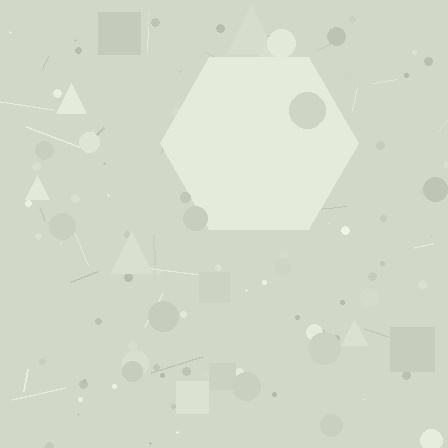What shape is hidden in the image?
A hexagon is hidden in the image.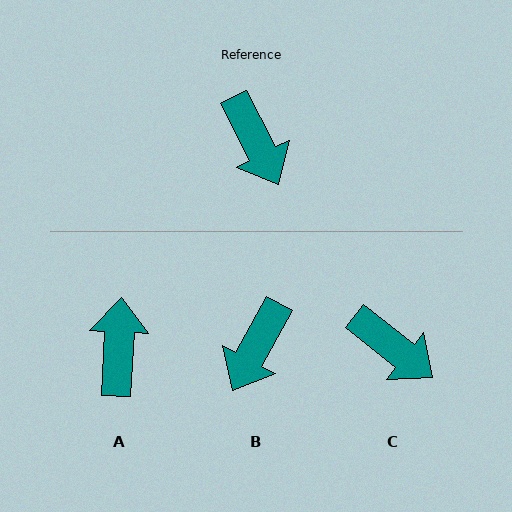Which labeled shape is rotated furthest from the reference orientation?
A, about 150 degrees away.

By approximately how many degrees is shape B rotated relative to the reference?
Approximately 56 degrees clockwise.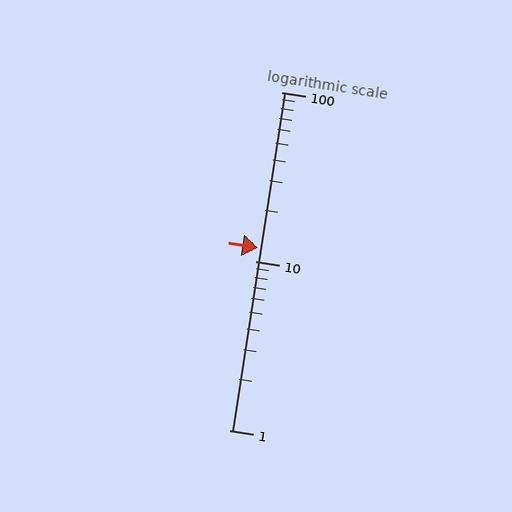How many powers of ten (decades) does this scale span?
The scale spans 2 decades, from 1 to 100.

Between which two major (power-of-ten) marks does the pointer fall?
The pointer is between 10 and 100.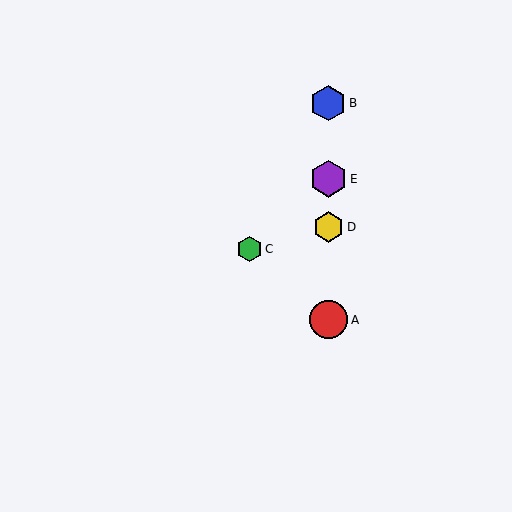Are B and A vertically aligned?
Yes, both are at x≈328.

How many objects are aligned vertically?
4 objects (A, B, D, E) are aligned vertically.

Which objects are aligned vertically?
Objects A, B, D, E are aligned vertically.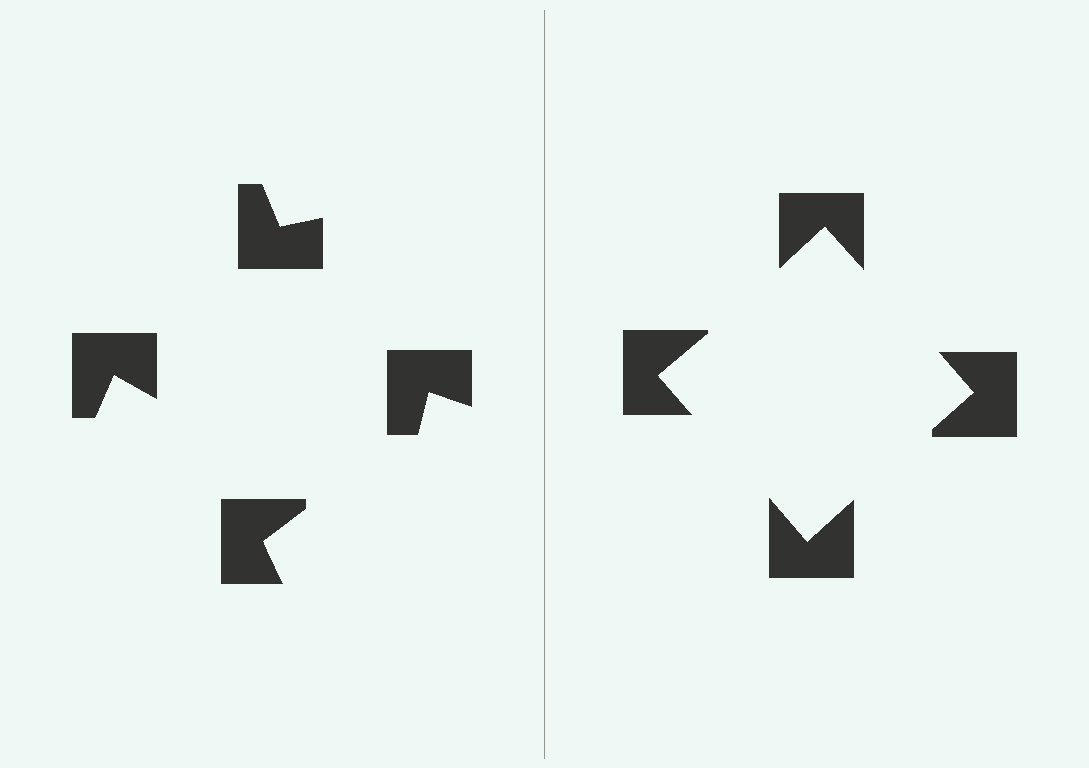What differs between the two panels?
The notched squares are positioned identically on both sides; only the wedge orientations differ. On the right they align to a square; on the left they are misaligned.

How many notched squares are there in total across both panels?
8 — 4 on each side.